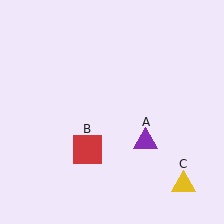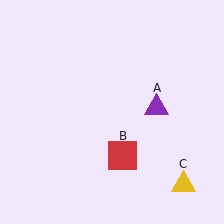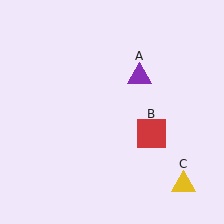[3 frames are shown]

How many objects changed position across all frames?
2 objects changed position: purple triangle (object A), red square (object B).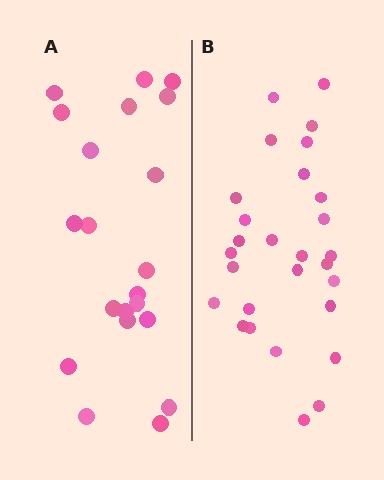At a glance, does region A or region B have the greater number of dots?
Region B (the right region) has more dots.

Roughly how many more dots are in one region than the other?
Region B has roughly 8 or so more dots than region A.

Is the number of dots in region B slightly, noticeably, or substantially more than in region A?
Region B has noticeably more, but not dramatically so. The ratio is roughly 1.3 to 1.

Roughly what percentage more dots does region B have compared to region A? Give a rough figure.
About 35% more.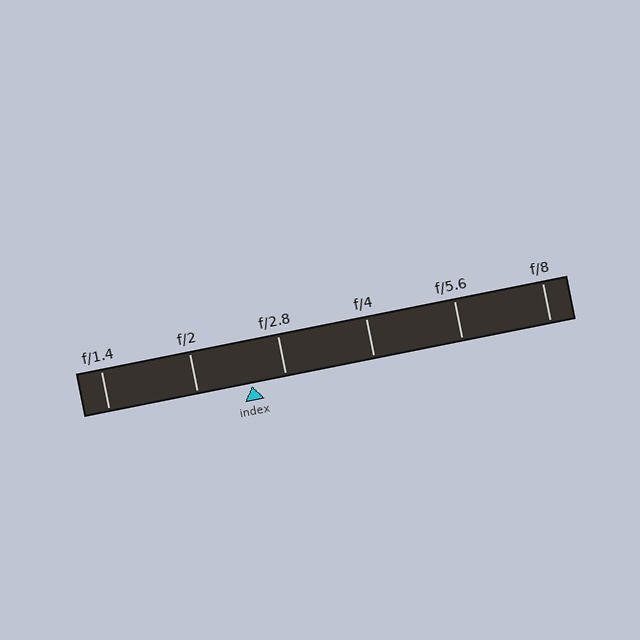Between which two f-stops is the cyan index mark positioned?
The index mark is between f/2 and f/2.8.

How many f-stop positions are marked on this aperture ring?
There are 6 f-stop positions marked.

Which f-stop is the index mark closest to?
The index mark is closest to f/2.8.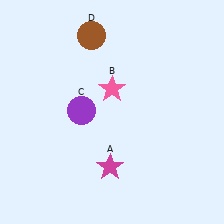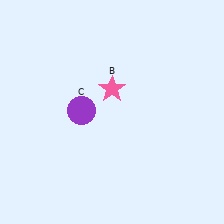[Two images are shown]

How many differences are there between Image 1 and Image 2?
There are 2 differences between the two images.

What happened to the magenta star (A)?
The magenta star (A) was removed in Image 2. It was in the bottom-left area of Image 1.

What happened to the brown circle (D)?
The brown circle (D) was removed in Image 2. It was in the top-left area of Image 1.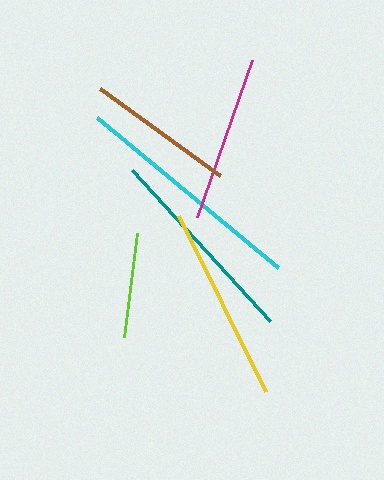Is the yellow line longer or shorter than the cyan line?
The cyan line is longer than the yellow line.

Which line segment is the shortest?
The lime line is the shortest at approximately 105 pixels.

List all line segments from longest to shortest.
From longest to shortest: cyan, teal, yellow, magenta, brown, lime.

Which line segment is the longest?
The cyan line is the longest at approximately 235 pixels.